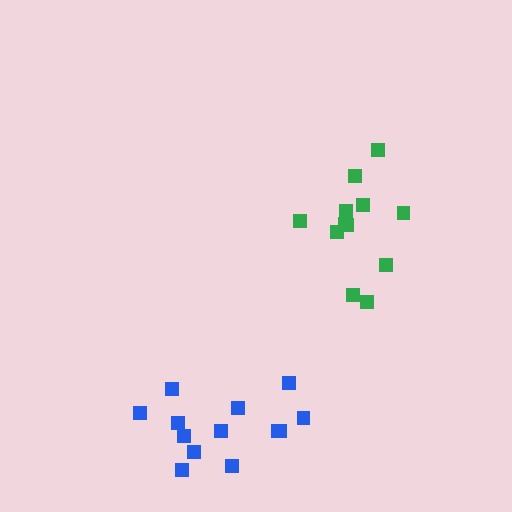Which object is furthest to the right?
The green cluster is rightmost.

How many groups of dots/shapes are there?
There are 2 groups.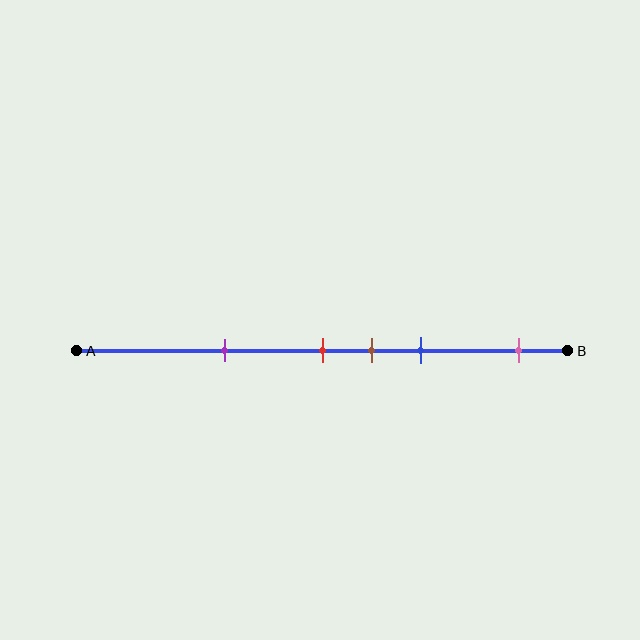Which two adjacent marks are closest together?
The red and brown marks are the closest adjacent pair.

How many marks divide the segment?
There are 5 marks dividing the segment.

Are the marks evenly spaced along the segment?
No, the marks are not evenly spaced.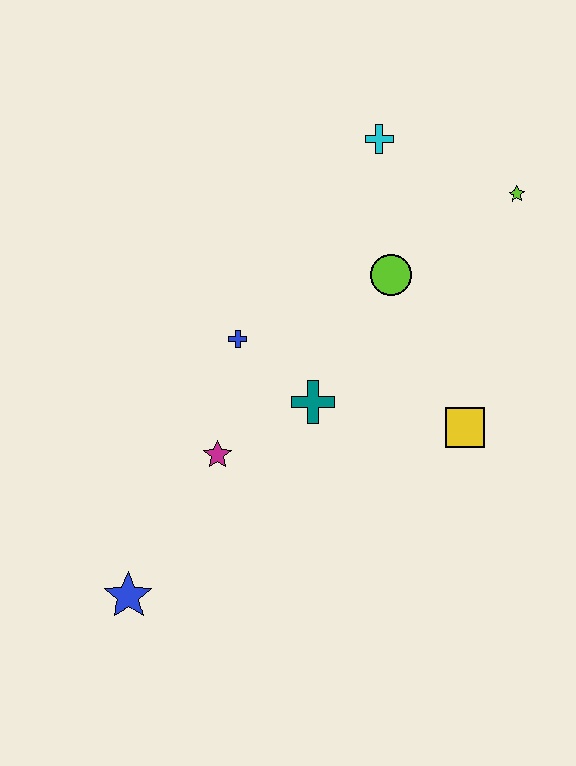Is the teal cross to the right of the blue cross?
Yes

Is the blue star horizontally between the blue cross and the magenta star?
No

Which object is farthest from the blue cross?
The lime star is farthest from the blue cross.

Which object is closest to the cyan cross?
The lime circle is closest to the cyan cross.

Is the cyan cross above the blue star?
Yes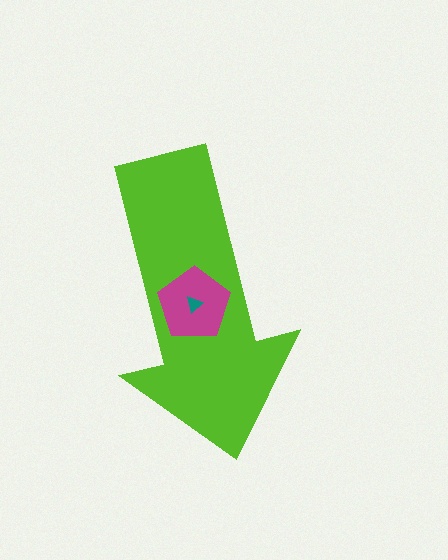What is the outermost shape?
The lime arrow.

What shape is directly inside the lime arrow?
The magenta pentagon.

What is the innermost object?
The teal triangle.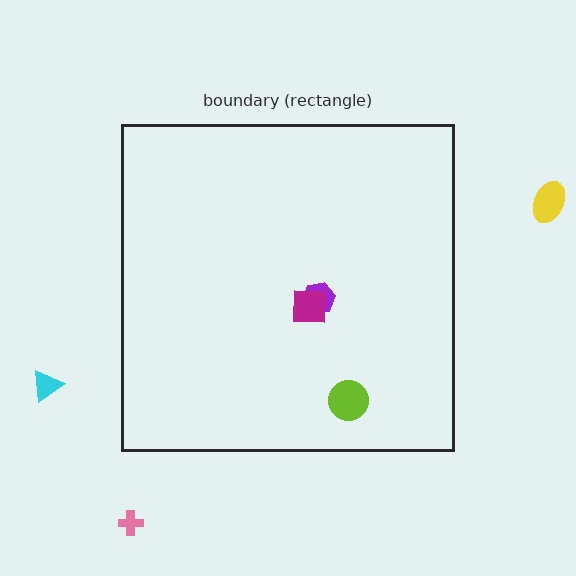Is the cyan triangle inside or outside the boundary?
Outside.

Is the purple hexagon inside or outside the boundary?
Inside.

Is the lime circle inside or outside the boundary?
Inside.